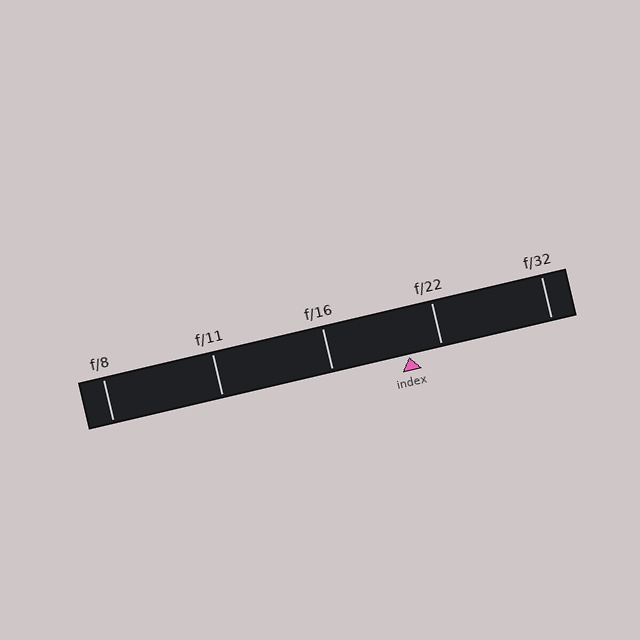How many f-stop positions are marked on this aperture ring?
There are 5 f-stop positions marked.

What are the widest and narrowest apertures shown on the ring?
The widest aperture shown is f/8 and the narrowest is f/32.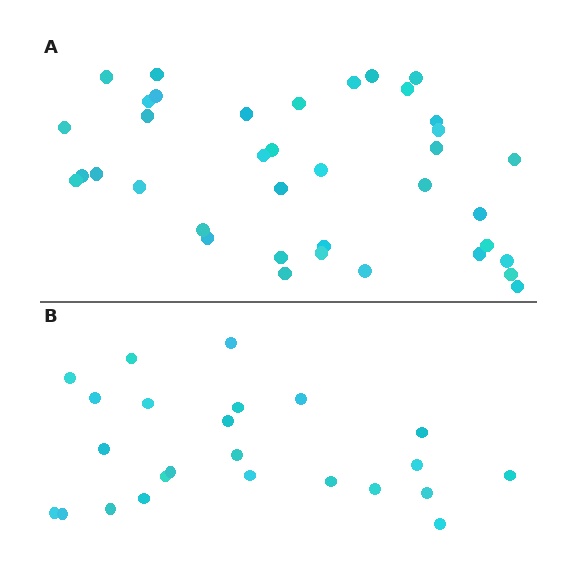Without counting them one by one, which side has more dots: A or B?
Region A (the top region) has more dots.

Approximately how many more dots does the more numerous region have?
Region A has approximately 15 more dots than region B.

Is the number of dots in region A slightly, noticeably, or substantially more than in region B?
Region A has substantially more. The ratio is roughly 1.6 to 1.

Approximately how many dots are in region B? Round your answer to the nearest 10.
About 20 dots. (The exact count is 24, which rounds to 20.)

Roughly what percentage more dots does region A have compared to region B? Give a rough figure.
About 60% more.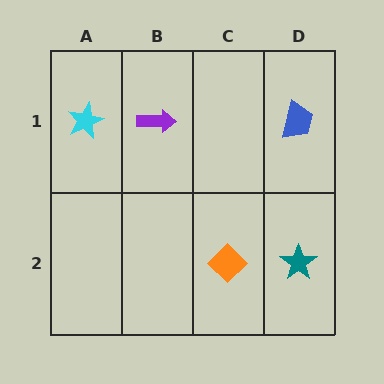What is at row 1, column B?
A purple arrow.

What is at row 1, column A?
A cyan star.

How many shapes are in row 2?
2 shapes.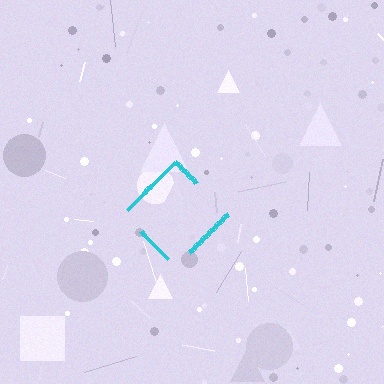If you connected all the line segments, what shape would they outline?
They would outline a diamond.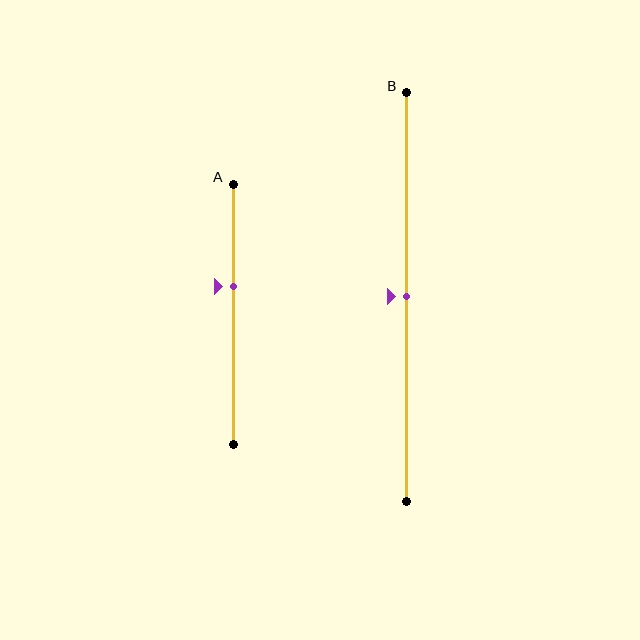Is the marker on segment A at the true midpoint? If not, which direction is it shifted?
No, the marker on segment A is shifted upward by about 11% of the segment length.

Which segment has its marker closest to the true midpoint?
Segment B has its marker closest to the true midpoint.